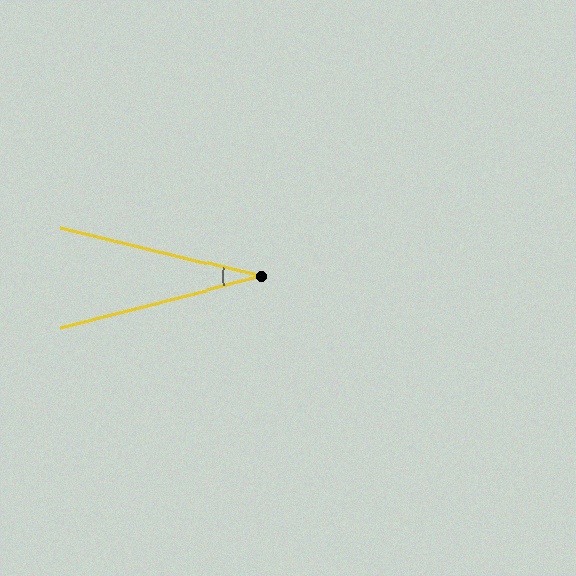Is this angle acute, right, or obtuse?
It is acute.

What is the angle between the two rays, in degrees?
Approximately 28 degrees.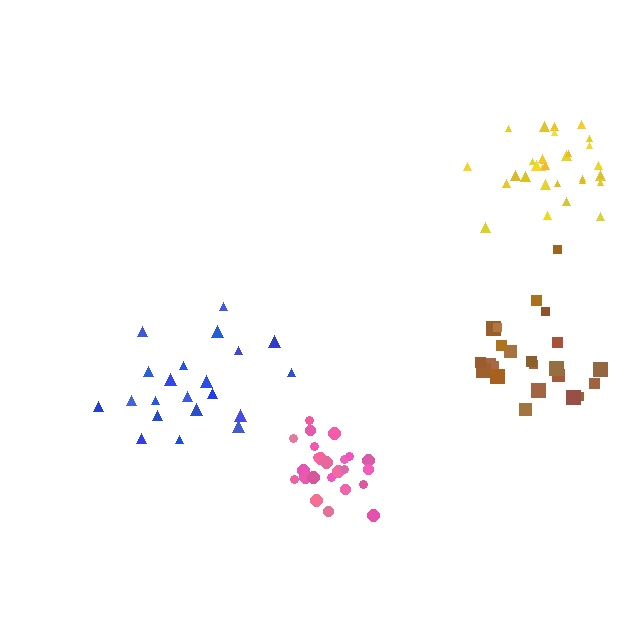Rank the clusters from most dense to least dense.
pink, yellow, brown, blue.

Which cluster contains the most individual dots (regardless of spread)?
Yellow (31).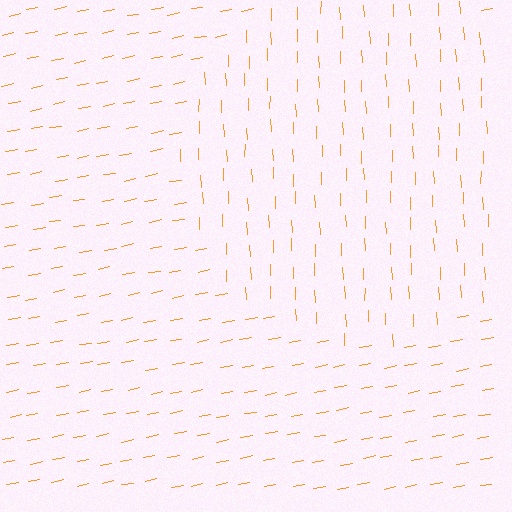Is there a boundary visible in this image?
Yes, there is a texture boundary formed by a change in line orientation.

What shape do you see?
I see a circle.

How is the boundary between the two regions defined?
The boundary is defined purely by a change in line orientation (approximately 81 degrees difference). All lines are the same color and thickness.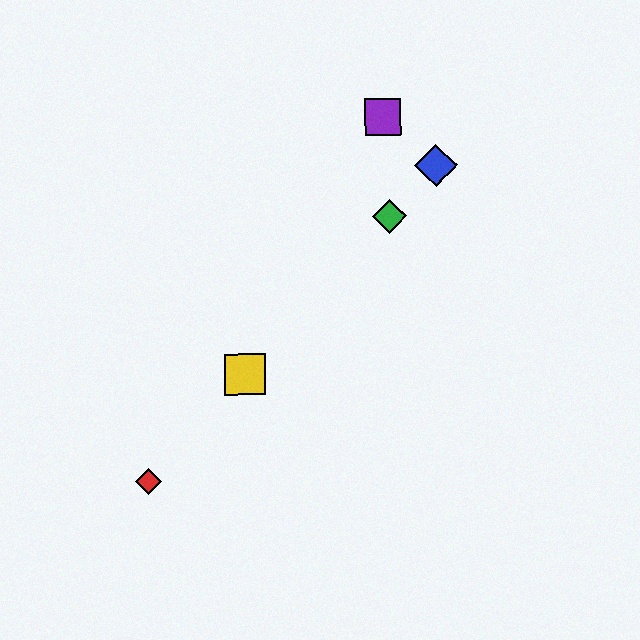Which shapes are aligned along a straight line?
The red diamond, the blue diamond, the green diamond, the yellow square are aligned along a straight line.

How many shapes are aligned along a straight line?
4 shapes (the red diamond, the blue diamond, the green diamond, the yellow square) are aligned along a straight line.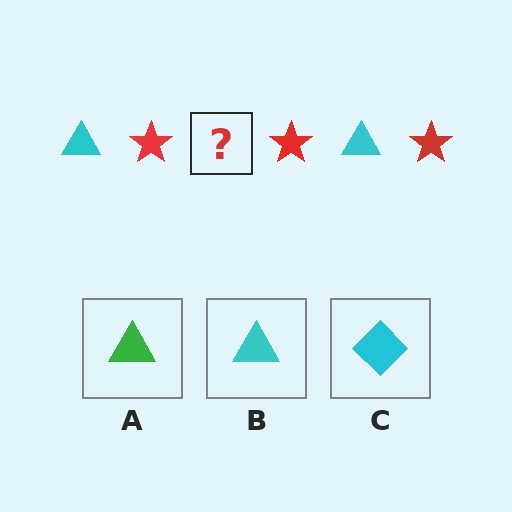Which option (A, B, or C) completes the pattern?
B.